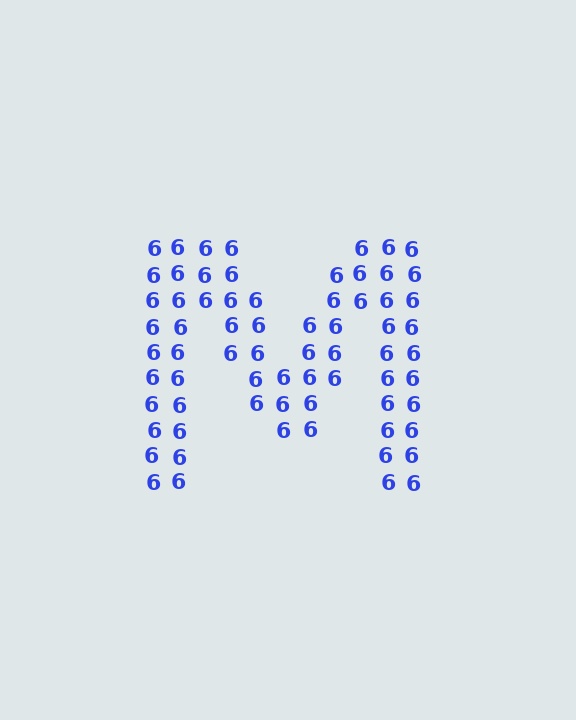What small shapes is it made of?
It is made of small digit 6's.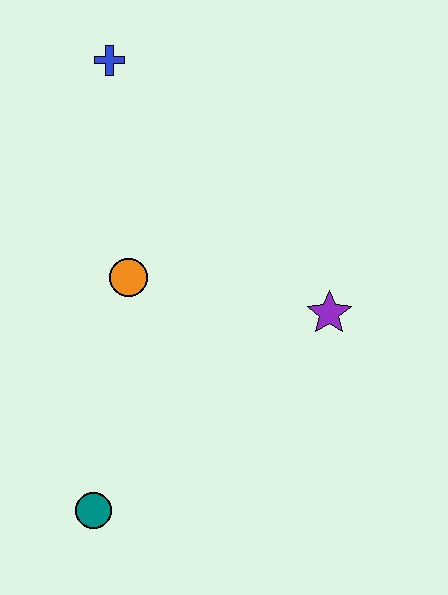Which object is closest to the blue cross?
The orange circle is closest to the blue cross.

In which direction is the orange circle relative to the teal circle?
The orange circle is above the teal circle.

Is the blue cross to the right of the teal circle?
Yes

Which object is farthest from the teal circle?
The blue cross is farthest from the teal circle.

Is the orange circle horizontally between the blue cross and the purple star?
Yes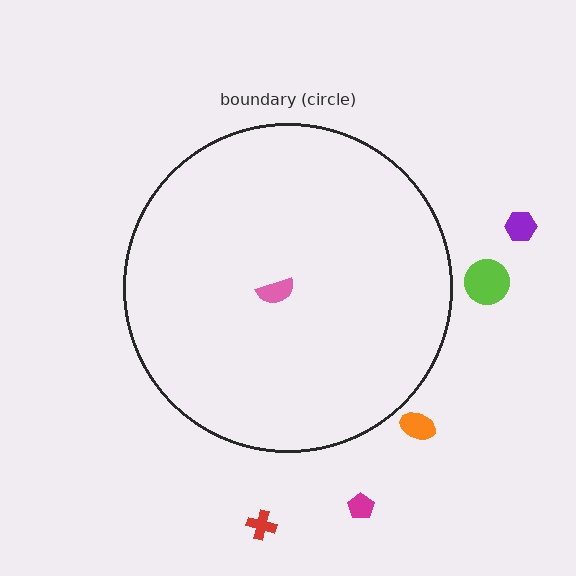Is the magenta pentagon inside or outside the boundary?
Outside.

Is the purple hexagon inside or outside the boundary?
Outside.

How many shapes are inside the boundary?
1 inside, 5 outside.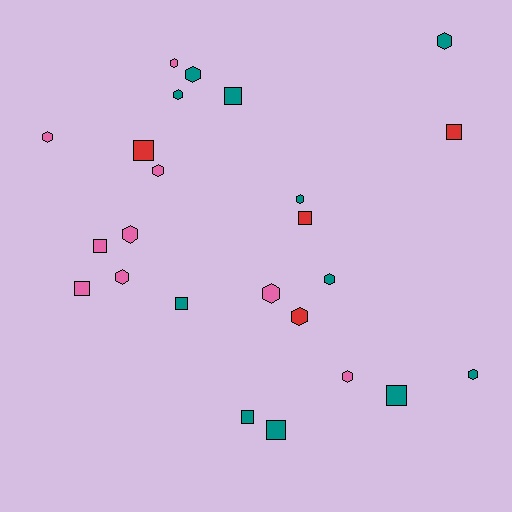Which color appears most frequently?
Teal, with 11 objects.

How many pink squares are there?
There are 2 pink squares.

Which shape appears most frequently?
Hexagon, with 14 objects.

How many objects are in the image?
There are 24 objects.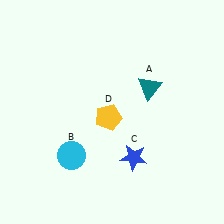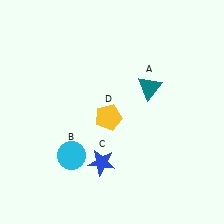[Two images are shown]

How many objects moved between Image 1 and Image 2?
1 object moved between the two images.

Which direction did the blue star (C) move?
The blue star (C) moved left.